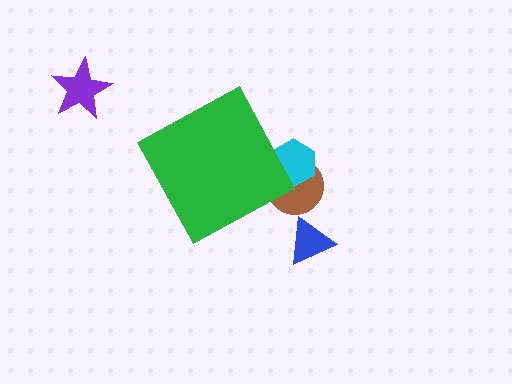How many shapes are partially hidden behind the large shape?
2 shapes are partially hidden.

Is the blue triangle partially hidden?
No, the blue triangle is fully visible.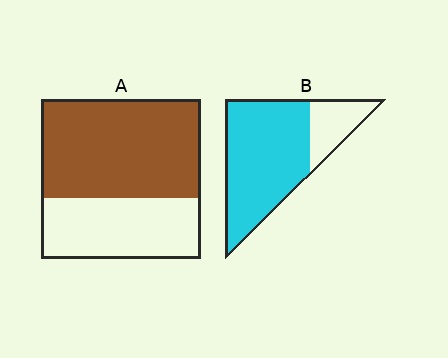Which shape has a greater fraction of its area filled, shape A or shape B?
Shape B.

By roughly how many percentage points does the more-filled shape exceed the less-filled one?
By roughly 15 percentage points (B over A).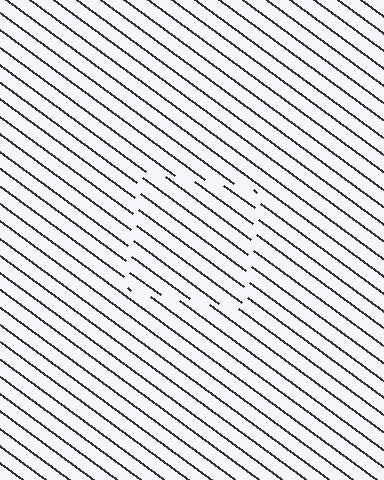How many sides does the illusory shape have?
4 sides — the line-ends trace a square.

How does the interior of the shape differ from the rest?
The interior of the shape contains the same grating, shifted by half a period — the contour is defined by the phase discontinuity where line-ends from the inner and outer gratings abut.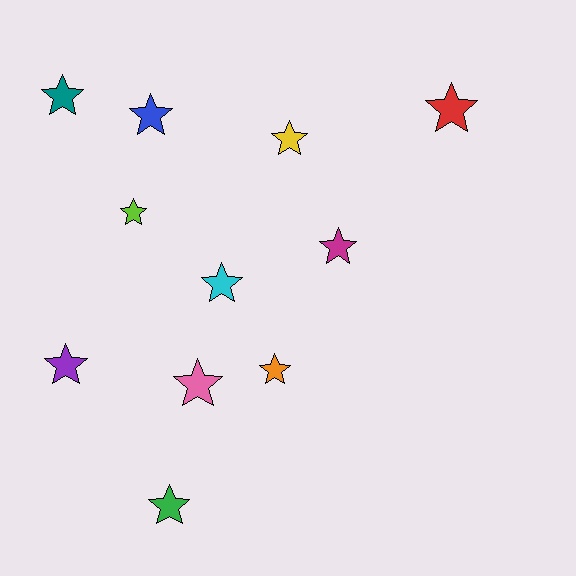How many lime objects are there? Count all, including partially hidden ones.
There is 1 lime object.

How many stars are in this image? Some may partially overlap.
There are 11 stars.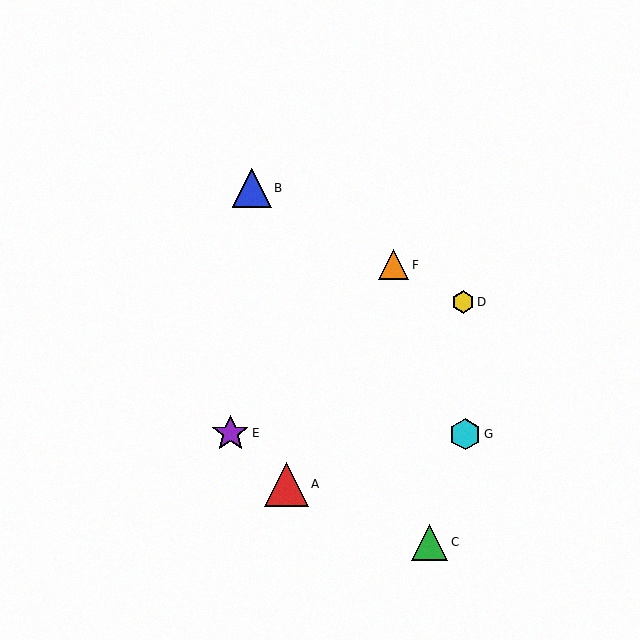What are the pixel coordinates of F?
Object F is at (394, 265).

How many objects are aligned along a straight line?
3 objects (B, D, F) are aligned along a straight line.